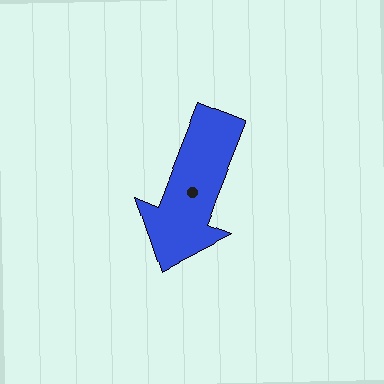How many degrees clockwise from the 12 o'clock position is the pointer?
Approximately 202 degrees.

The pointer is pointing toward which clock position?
Roughly 7 o'clock.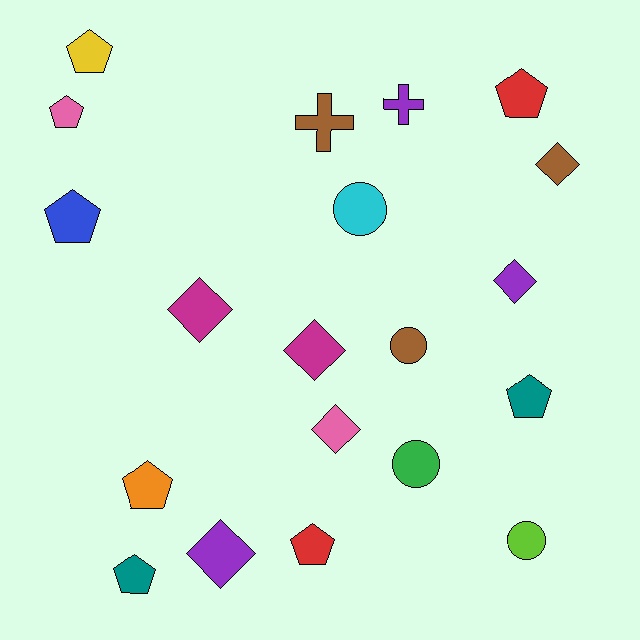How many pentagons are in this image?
There are 8 pentagons.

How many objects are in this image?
There are 20 objects.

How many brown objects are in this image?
There are 3 brown objects.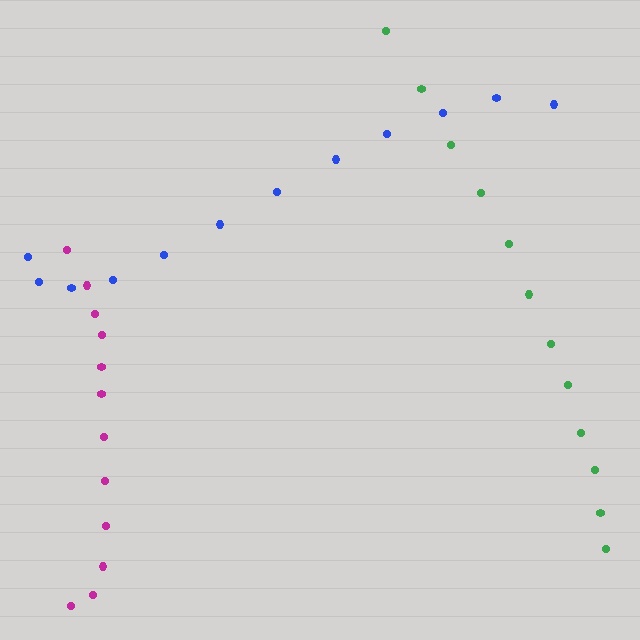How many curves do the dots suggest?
There are 3 distinct paths.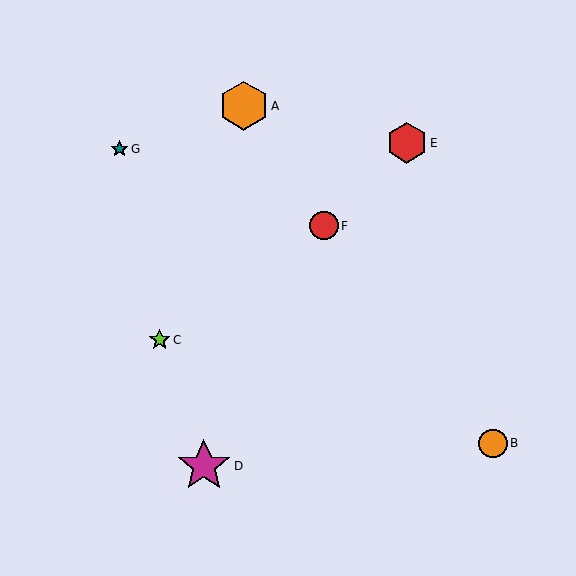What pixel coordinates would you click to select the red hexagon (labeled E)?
Click at (407, 143) to select the red hexagon E.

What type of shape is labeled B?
Shape B is an orange circle.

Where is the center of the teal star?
The center of the teal star is at (120, 149).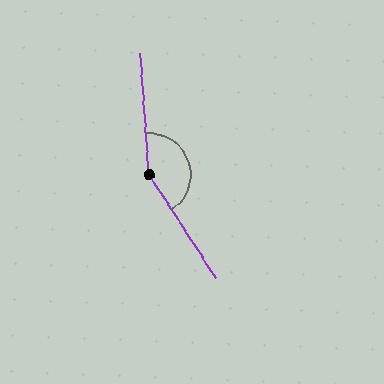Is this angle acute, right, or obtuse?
It is obtuse.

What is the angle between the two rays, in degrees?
Approximately 151 degrees.